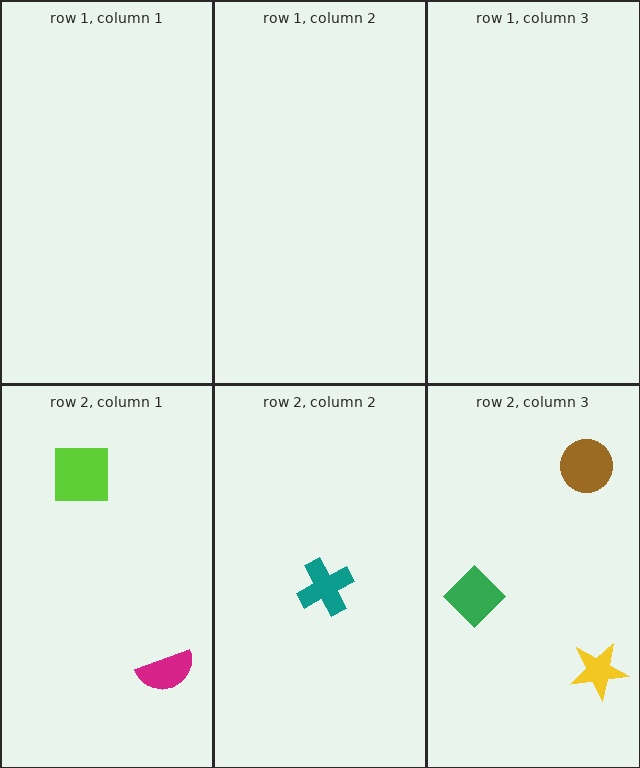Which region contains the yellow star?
The row 2, column 3 region.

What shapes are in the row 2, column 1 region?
The lime square, the magenta semicircle.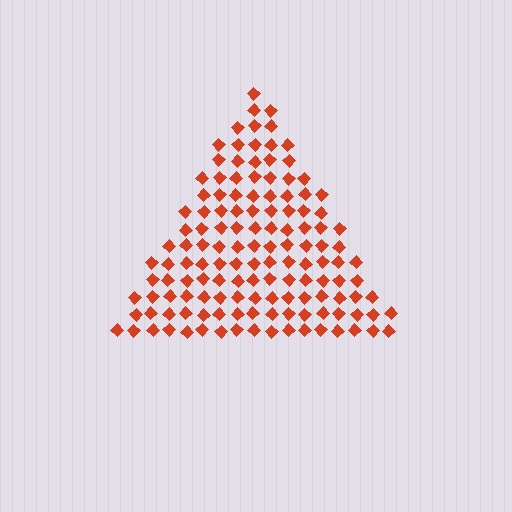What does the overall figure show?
The overall figure shows a triangle.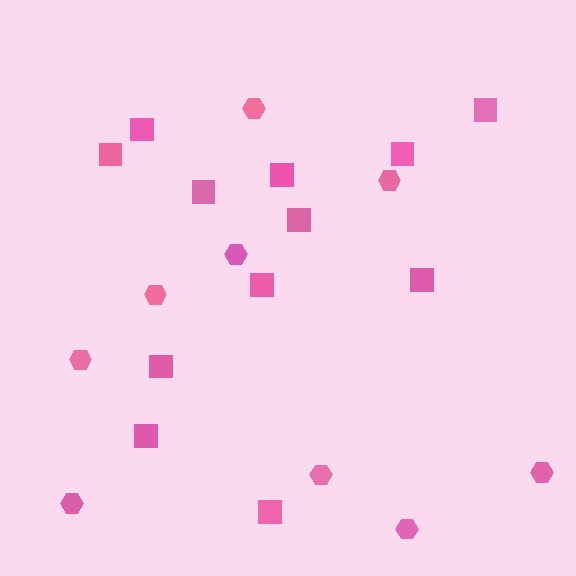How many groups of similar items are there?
There are 2 groups: one group of hexagons (9) and one group of squares (12).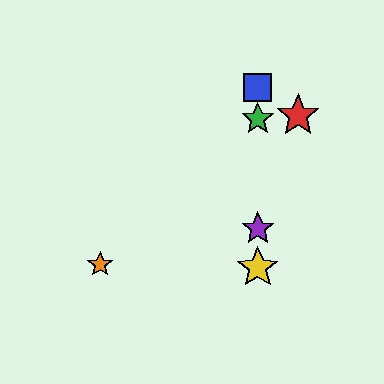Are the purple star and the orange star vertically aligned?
No, the purple star is at x≈258 and the orange star is at x≈100.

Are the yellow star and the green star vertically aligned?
Yes, both are at x≈258.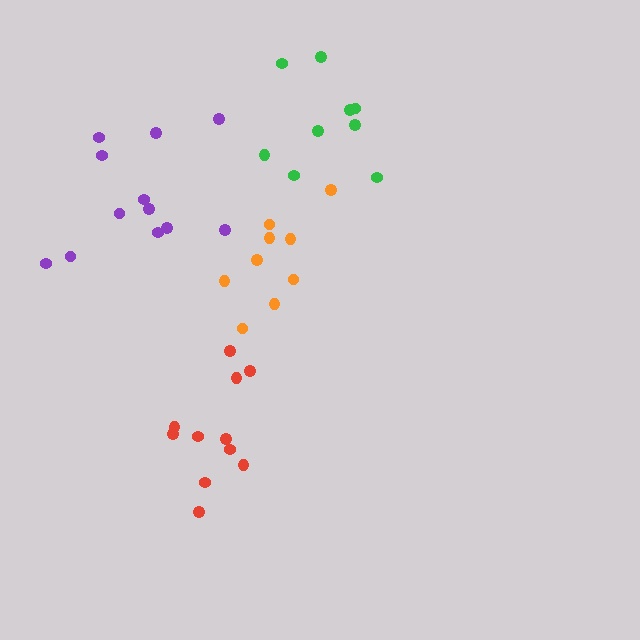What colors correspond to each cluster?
The clusters are colored: red, green, purple, orange.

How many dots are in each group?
Group 1: 11 dots, Group 2: 9 dots, Group 3: 12 dots, Group 4: 9 dots (41 total).